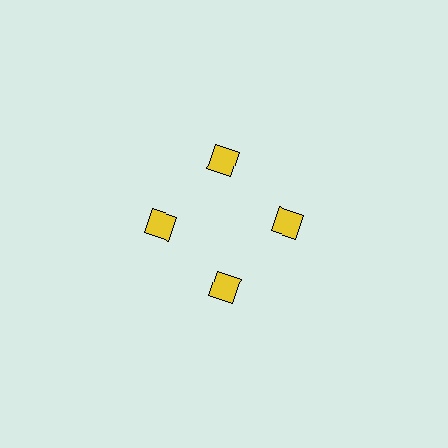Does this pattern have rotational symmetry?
Yes, this pattern has 4-fold rotational symmetry. It looks the same after rotating 90 degrees around the center.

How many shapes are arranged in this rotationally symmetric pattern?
There are 4 shapes, arranged in 4 groups of 1.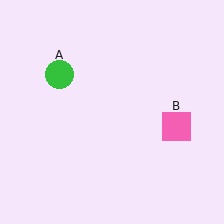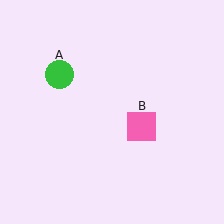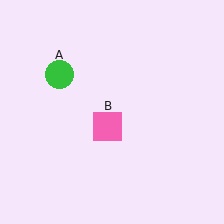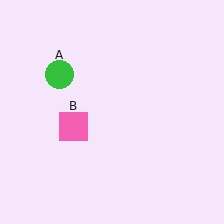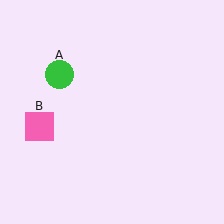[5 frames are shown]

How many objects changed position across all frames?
1 object changed position: pink square (object B).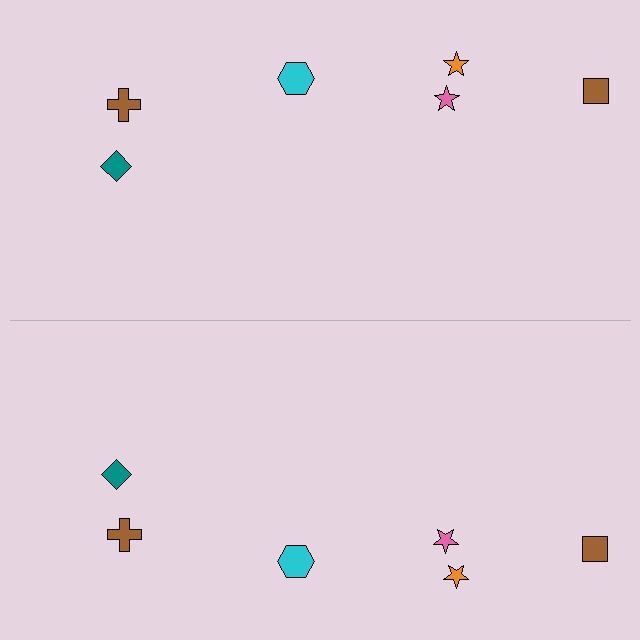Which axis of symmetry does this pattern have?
The pattern has a horizontal axis of symmetry running through the center of the image.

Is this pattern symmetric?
Yes, this pattern has bilateral (reflection) symmetry.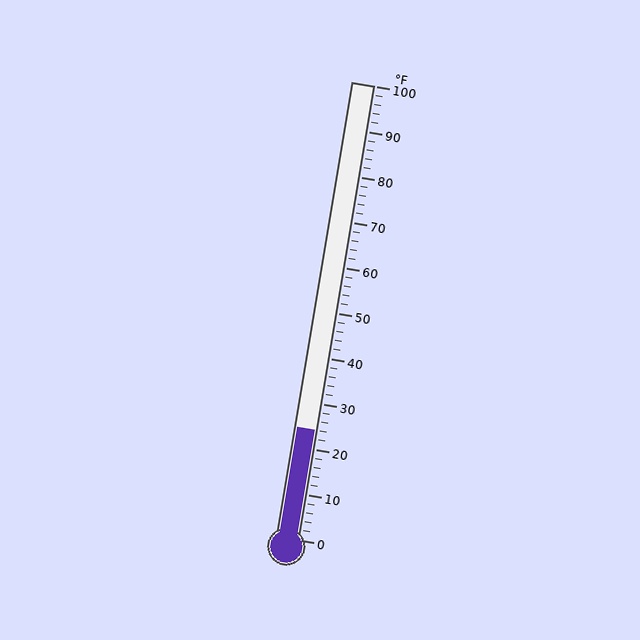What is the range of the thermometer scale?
The thermometer scale ranges from 0°F to 100°F.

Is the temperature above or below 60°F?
The temperature is below 60°F.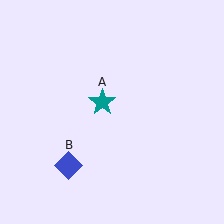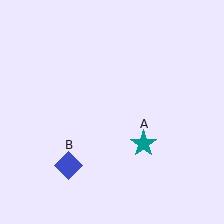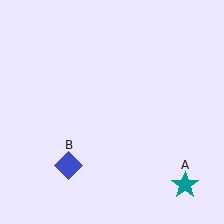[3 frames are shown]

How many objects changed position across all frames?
1 object changed position: teal star (object A).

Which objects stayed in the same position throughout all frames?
Blue diamond (object B) remained stationary.